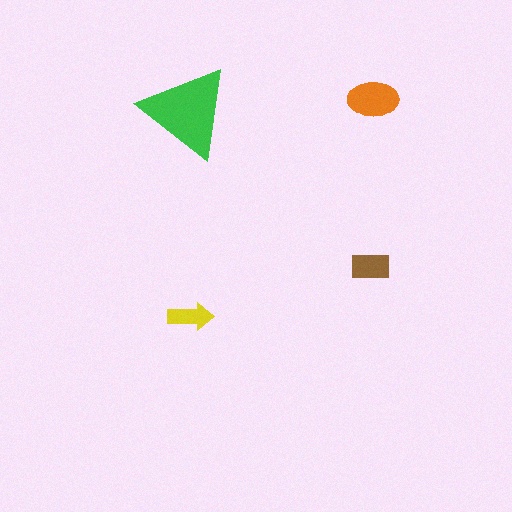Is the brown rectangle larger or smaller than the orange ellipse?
Smaller.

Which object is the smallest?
The yellow arrow.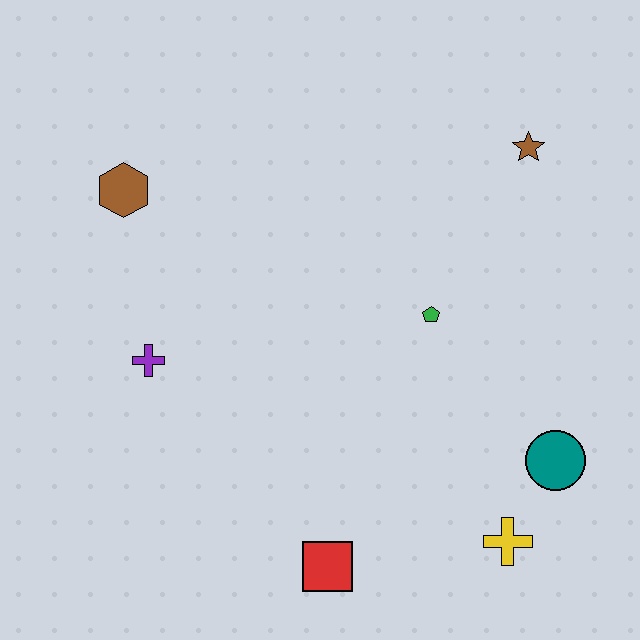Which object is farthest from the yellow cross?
The brown hexagon is farthest from the yellow cross.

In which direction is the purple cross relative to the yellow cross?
The purple cross is to the left of the yellow cross.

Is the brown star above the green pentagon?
Yes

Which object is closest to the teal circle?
The yellow cross is closest to the teal circle.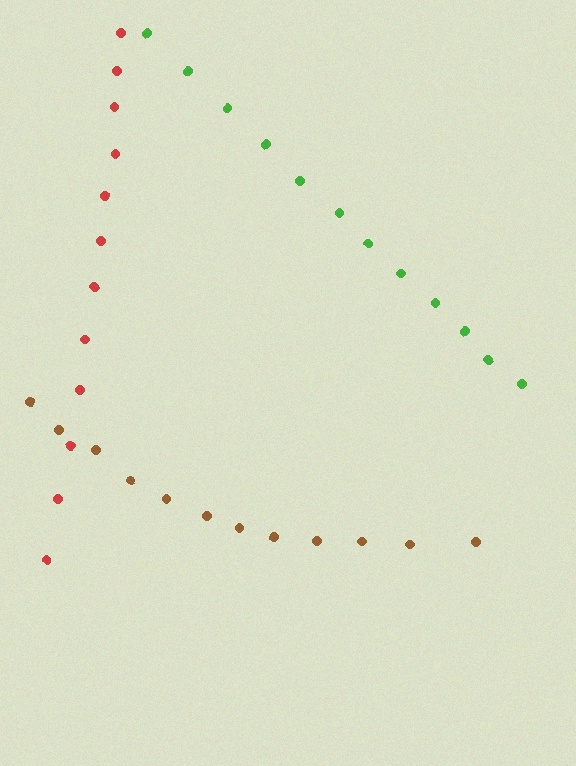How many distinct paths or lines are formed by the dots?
There are 3 distinct paths.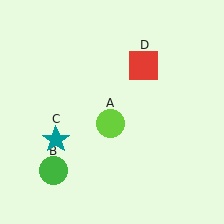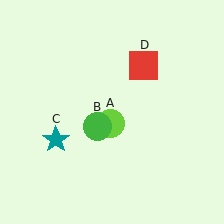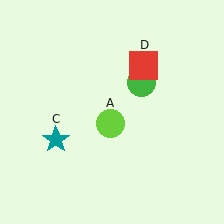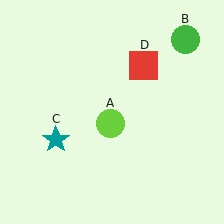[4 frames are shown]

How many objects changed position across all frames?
1 object changed position: green circle (object B).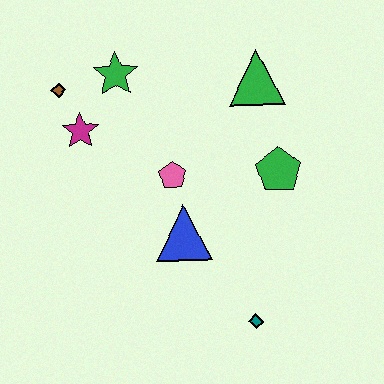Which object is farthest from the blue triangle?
The brown diamond is farthest from the blue triangle.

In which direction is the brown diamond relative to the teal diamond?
The brown diamond is above the teal diamond.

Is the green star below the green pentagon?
No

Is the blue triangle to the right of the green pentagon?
No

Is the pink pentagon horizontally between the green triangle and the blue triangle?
No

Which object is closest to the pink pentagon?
The blue triangle is closest to the pink pentagon.